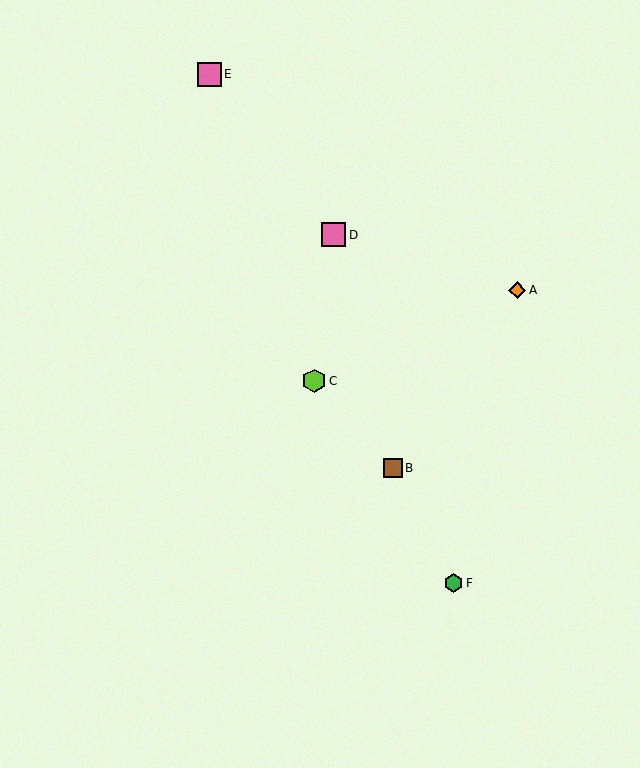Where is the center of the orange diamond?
The center of the orange diamond is at (517, 290).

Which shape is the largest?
The pink square (labeled E) is the largest.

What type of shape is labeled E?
Shape E is a pink square.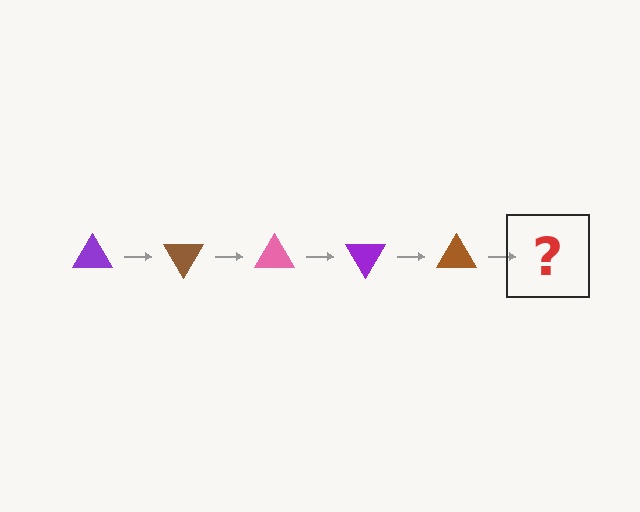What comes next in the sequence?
The next element should be a pink triangle, rotated 300 degrees from the start.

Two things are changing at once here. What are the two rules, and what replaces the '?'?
The two rules are that it rotates 60 degrees each step and the color cycles through purple, brown, and pink. The '?' should be a pink triangle, rotated 300 degrees from the start.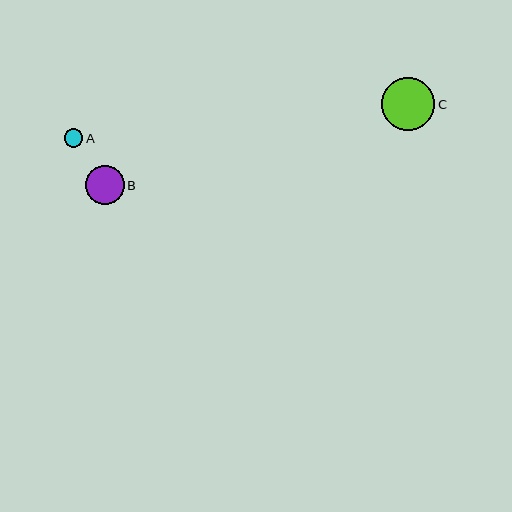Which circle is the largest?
Circle C is the largest with a size of approximately 53 pixels.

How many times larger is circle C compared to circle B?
Circle C is approximately 1.4 times the size of circle B.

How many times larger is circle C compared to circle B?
Circle C is approximately 1.4 times the size of circle B.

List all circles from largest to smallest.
From largest to smallest: C, B, A.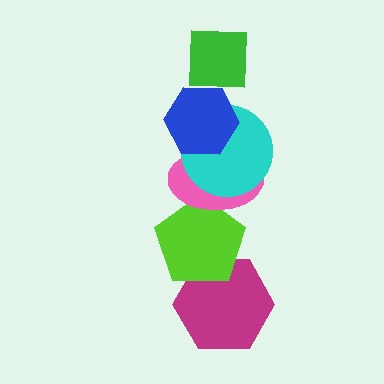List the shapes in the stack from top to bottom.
From top to bottom: the green square, the blue hexagon, the cyan circle, the pink ellipse, the lime pentagon, the magenta hexagon.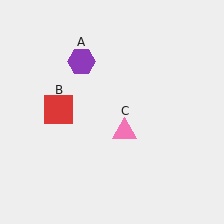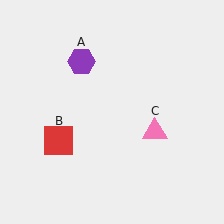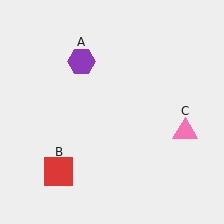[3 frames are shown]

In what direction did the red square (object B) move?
The red square (object B) moved down.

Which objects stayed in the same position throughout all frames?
Purple hexagon (object A) remained stationary.